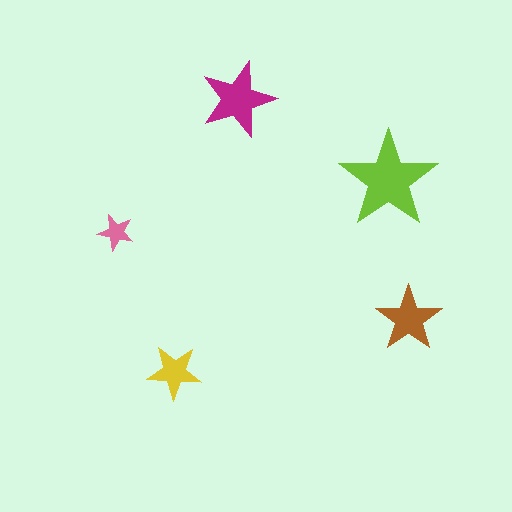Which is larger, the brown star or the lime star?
The lime one.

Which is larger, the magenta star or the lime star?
The lime one.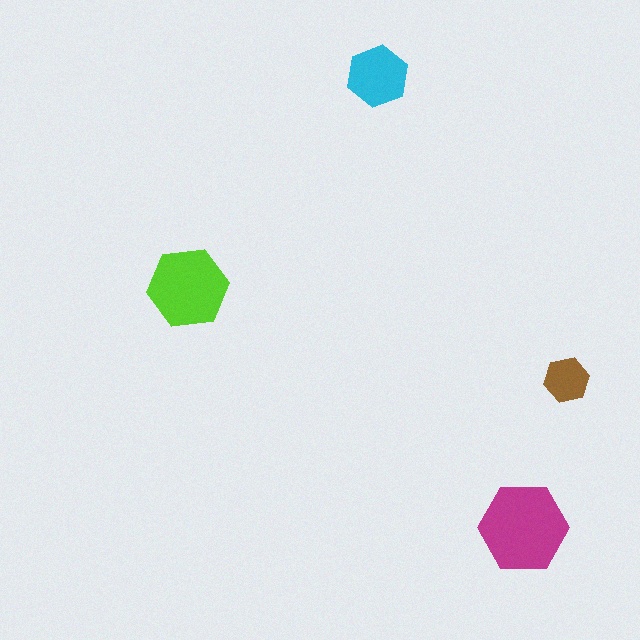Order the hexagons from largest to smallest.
the magenta one, the lime one, the cyan one, the brown one.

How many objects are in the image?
There are 4 objects in the image.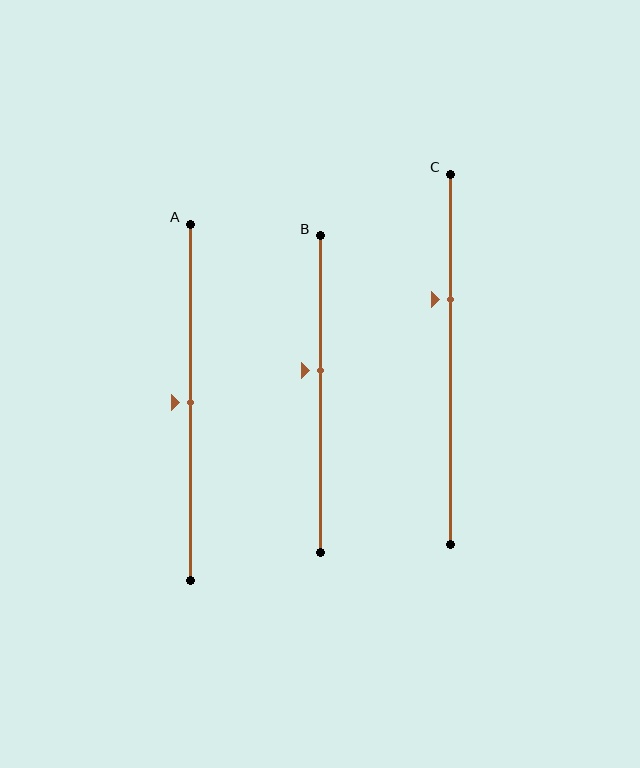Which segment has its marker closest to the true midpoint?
Segment A has its marker closest to the true midpoint.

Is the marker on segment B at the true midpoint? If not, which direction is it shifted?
No, the marker on segment B is shifted upward by about 7% of the segment length.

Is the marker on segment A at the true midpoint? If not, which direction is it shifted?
Yes, the marker on segment A is at the true midpoint.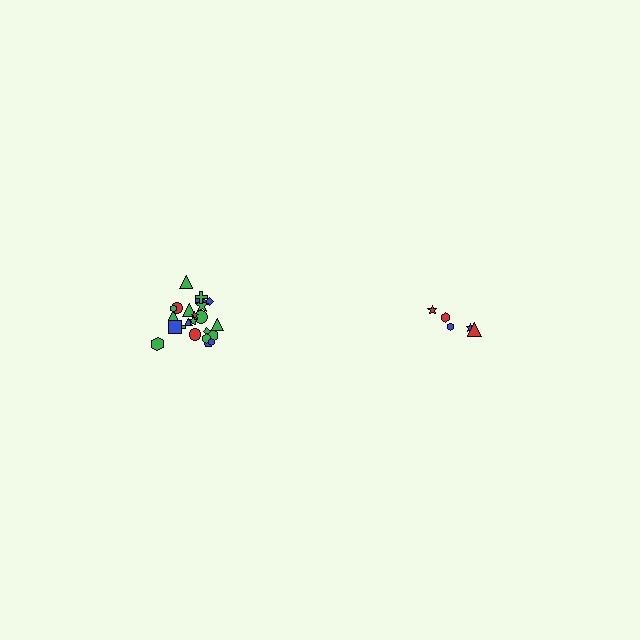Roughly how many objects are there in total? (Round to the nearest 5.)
Roughly 30 objects in total.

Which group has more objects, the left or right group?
The left group.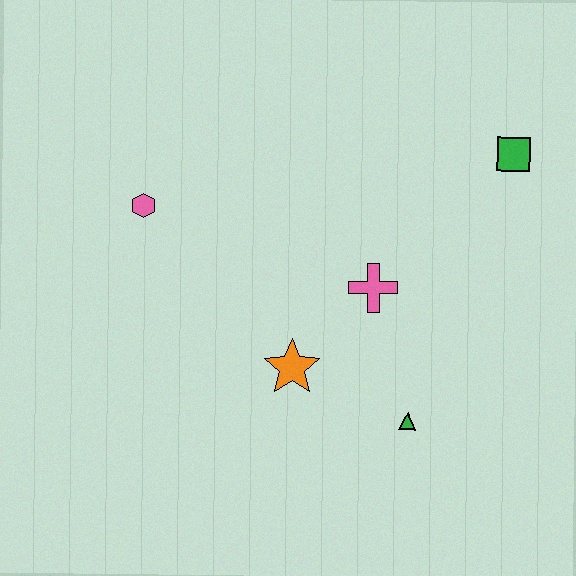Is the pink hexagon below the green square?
Yes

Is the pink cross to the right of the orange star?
Yes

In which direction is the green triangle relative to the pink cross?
The green triangle is below the pink cross.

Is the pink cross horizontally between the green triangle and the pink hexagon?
Yes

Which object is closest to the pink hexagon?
The orange star is closest to the pink hexagon.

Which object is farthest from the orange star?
The green square is farthest from the orange star.